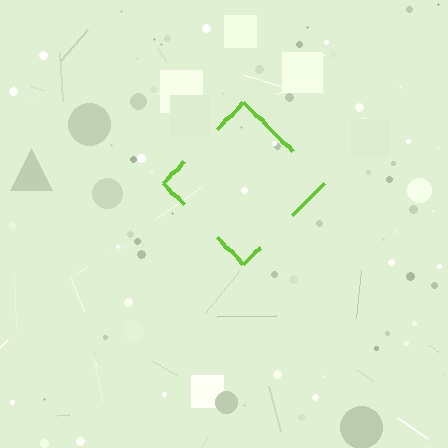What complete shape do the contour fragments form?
The contour fragments form a diamond.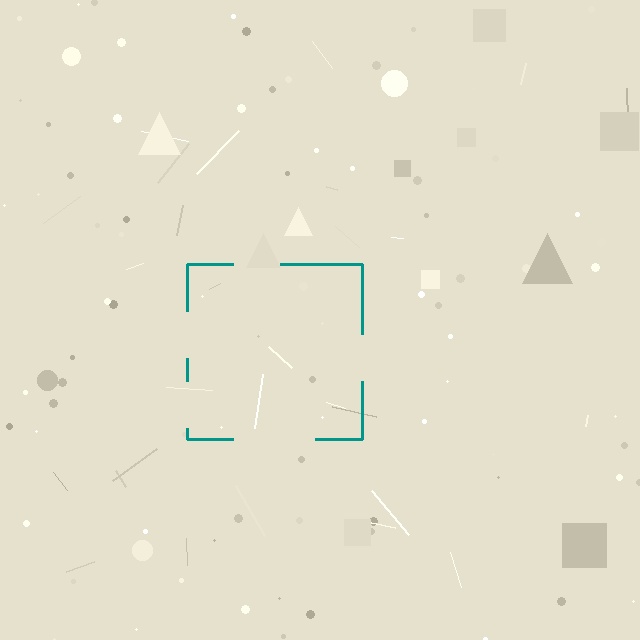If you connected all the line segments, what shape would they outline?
They would outline a square.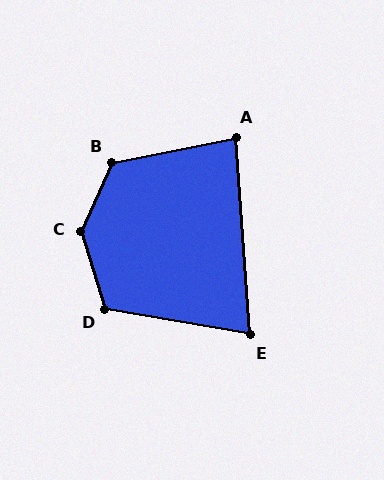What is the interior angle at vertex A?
Approximately 83 degrees (acute).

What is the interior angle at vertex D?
Approximately 117 degrees (obtuse).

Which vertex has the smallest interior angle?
E, at approximately 76 degrees.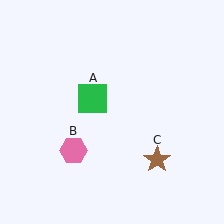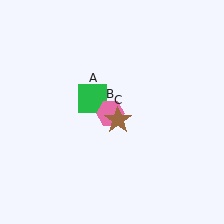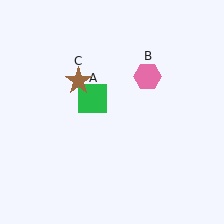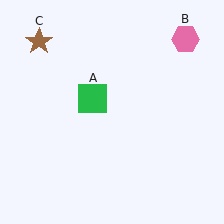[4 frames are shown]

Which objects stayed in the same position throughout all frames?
Green square (object A) remained stationary.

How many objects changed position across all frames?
2 objects changed position: pink hexagon (object B), brown star (object C).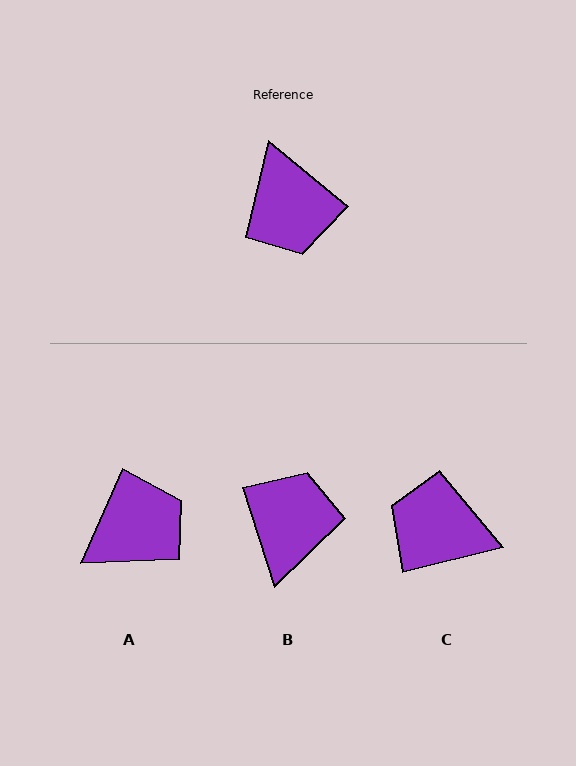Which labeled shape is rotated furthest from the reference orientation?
B, about 147 degrees away.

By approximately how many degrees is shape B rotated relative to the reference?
Approximately 147 degrees counter-clockwise.